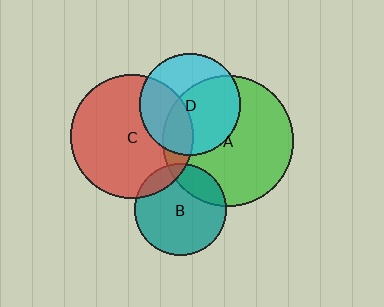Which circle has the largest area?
Circle A (green).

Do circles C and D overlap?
Yes.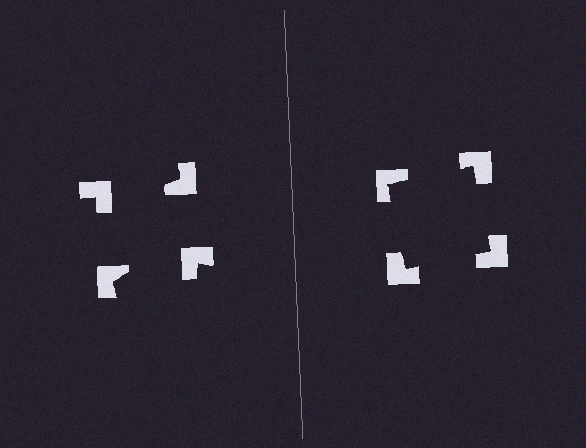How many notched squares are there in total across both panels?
8 — 4 on each side.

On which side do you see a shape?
An illusory square appears on the right side. On the left side the wedge cuts are rotated, so no coherent shape forms.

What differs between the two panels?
The notched squares are positioned identically on both sides; only the wedge orientations differ. On the right they align to a square; on the left they are misaligned.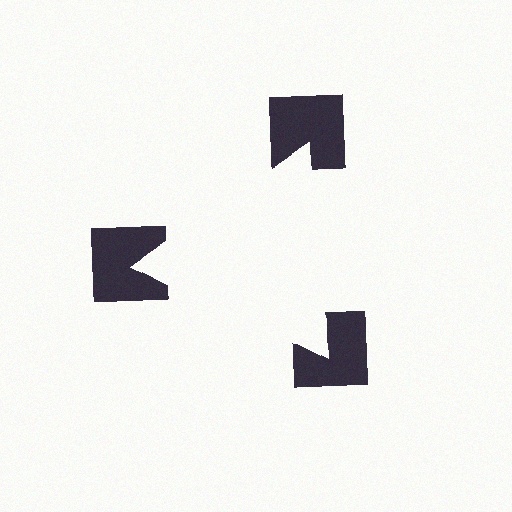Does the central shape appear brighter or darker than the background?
It typically appears slightly brighter than the background, even though no actual brightness change is drawn.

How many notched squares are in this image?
There are 3 — one at each vertex of the illusory triangle.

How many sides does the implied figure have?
3 sides.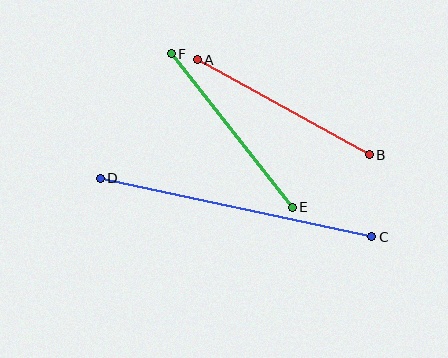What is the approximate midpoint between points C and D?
The midpoint is at approximately (236, 208) pixels.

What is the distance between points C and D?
The distance is approximately 278 pixels.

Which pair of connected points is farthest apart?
Points C and D are farthest apart.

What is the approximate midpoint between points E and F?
The midpoint is at approximately (232, 131) pixels.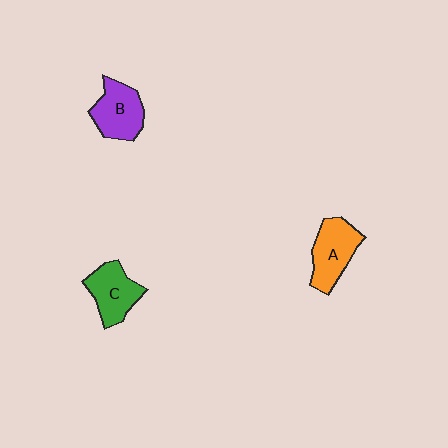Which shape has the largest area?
Shape A (orange).